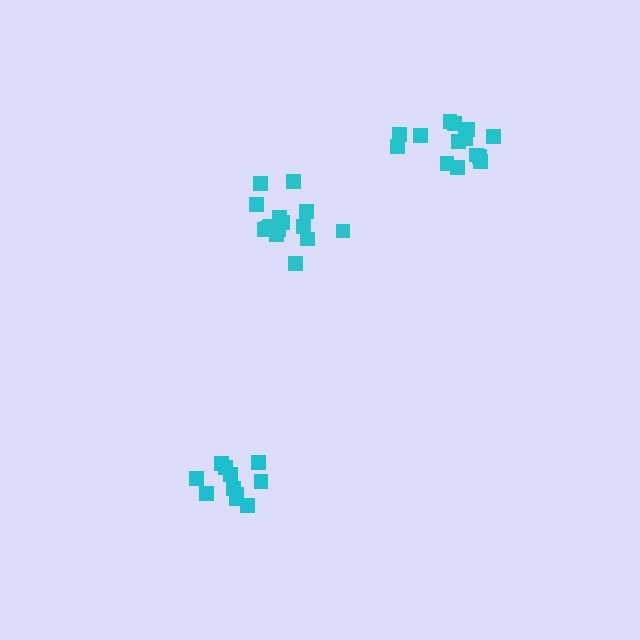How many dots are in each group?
Group 1: 15 dots, Group 2: 14 dots, Group 3: 11 dots (40 total).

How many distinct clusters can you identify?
There are 3 distinct clusters.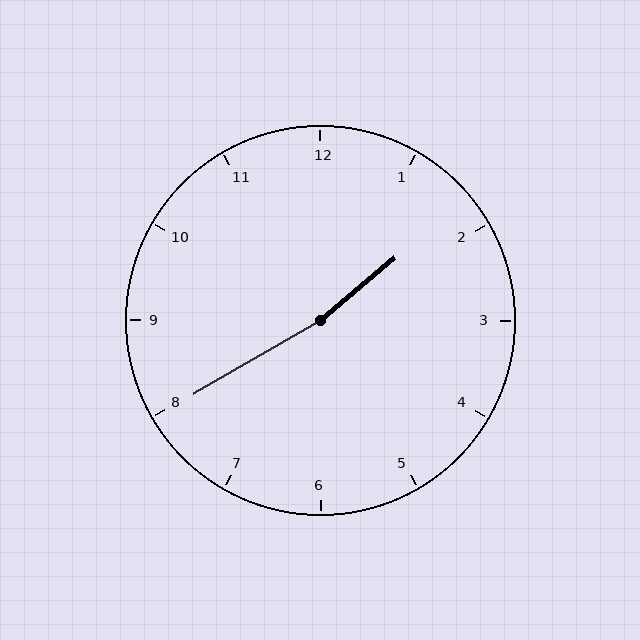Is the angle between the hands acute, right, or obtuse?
It is obtuse.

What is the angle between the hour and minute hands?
Approximately 170 degrees.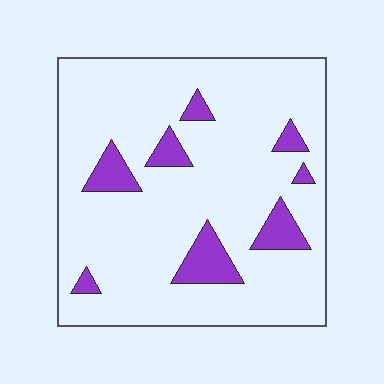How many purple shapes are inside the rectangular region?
8.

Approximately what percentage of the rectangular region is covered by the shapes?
Approximately 10%.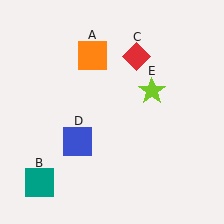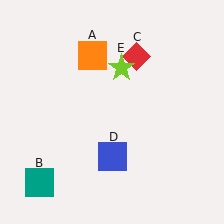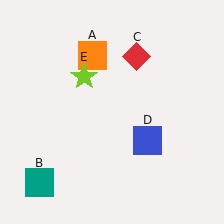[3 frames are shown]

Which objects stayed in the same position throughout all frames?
Orange square (object A) and teal square (object B) and red diamond (object C) remained stationary.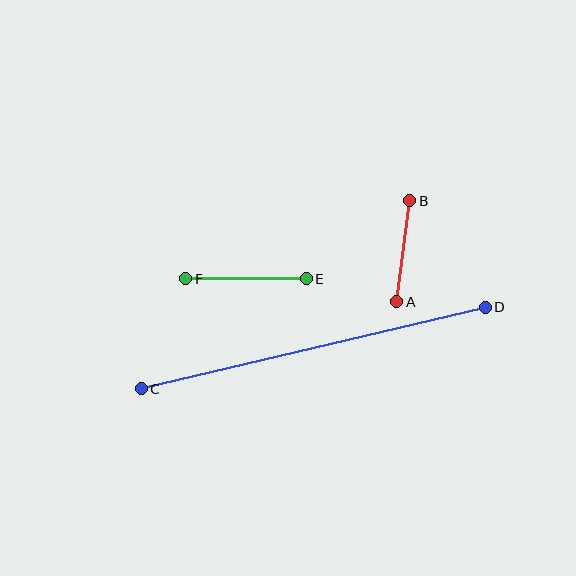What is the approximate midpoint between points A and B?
The midpoint is at approximately (403, 251) pixels.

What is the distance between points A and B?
The distance is approximately 102 pixels.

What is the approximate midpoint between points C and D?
The midpoint is at approximately (313, 348) pixels.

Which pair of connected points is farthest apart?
Points C and D are farthest apart.